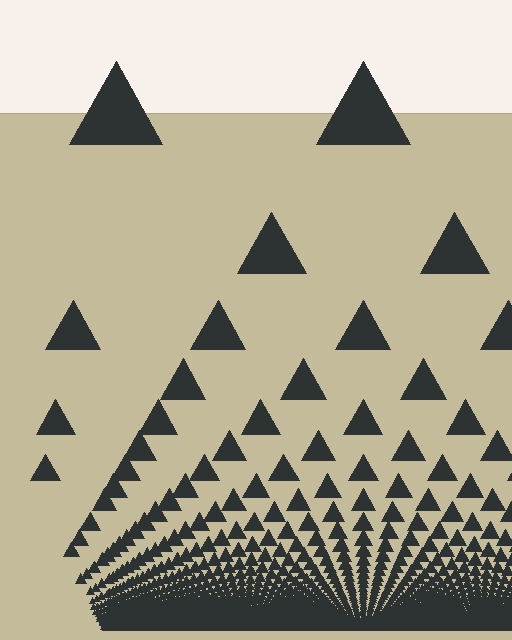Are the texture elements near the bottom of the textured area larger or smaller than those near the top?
Smaller. The gradient is inverted — elements near the bottom are smaller and denser.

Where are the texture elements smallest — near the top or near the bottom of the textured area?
Near the bottom.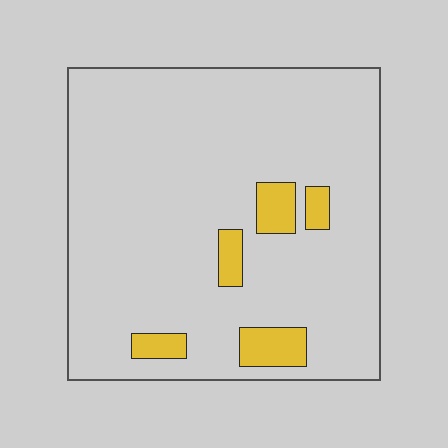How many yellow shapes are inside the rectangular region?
5.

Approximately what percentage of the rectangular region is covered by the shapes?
Approximately 10%.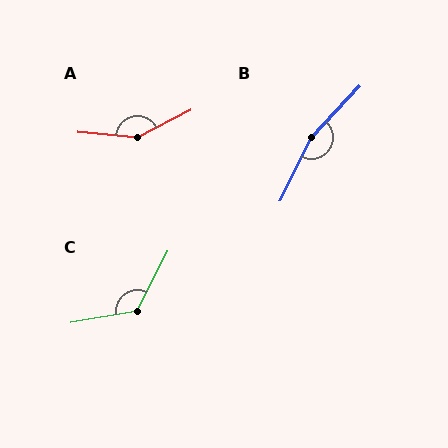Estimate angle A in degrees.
Approximately 148 degrees.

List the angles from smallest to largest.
C (126°), A (148°), B (163°).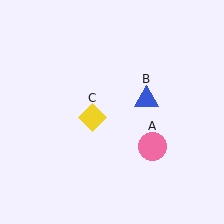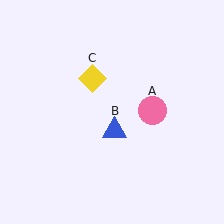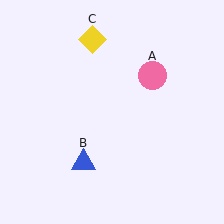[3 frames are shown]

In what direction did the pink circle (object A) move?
The pink circle (object A) moved up.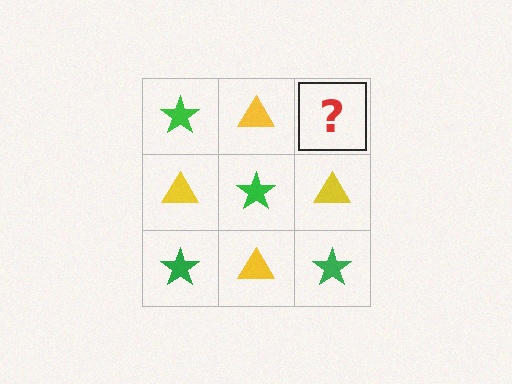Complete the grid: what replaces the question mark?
The question mark should be replaced with a green star.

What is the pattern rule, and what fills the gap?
The rule is that it alternates green star and yellow triangle in a checkerboard pattern. The gap should be filled with a green star.